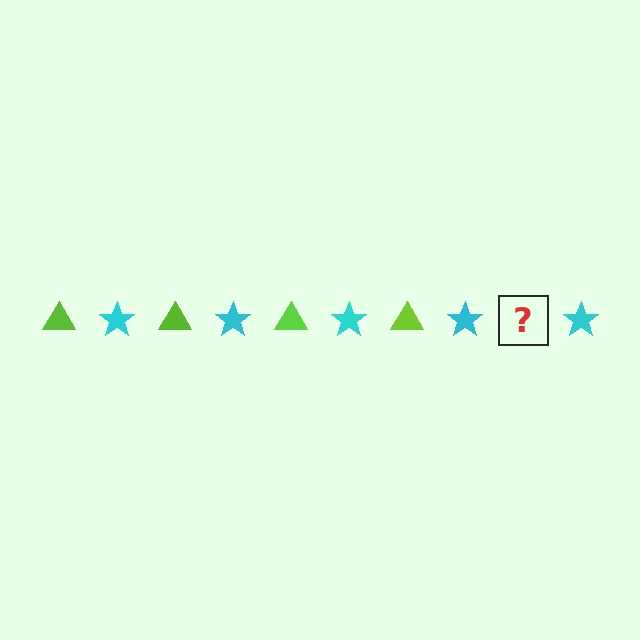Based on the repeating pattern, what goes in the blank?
The blank should be a lime triangle.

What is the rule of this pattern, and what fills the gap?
The rule is that the pattern alternates between lime triangle and cyan star. The gap should be filled with a lime triangle.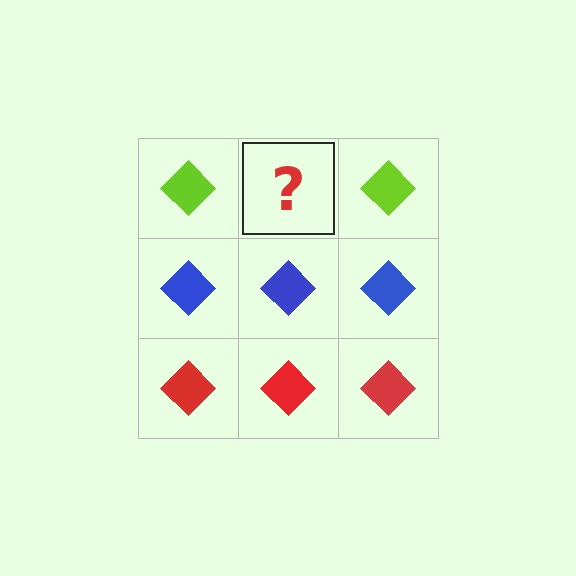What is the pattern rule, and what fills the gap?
The rule is that each row has a consistent color. The gap should be filled with a lime diamond.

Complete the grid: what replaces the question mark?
The question mark should be replaced with a lime diamond.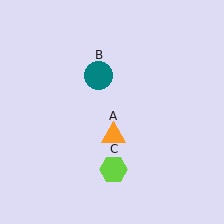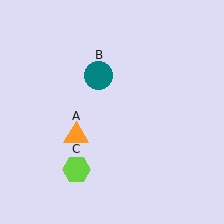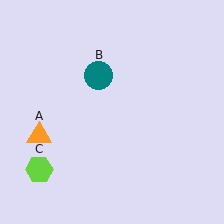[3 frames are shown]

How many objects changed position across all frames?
2 objects changed position: orange triangle (object A), lime hexagon (object C).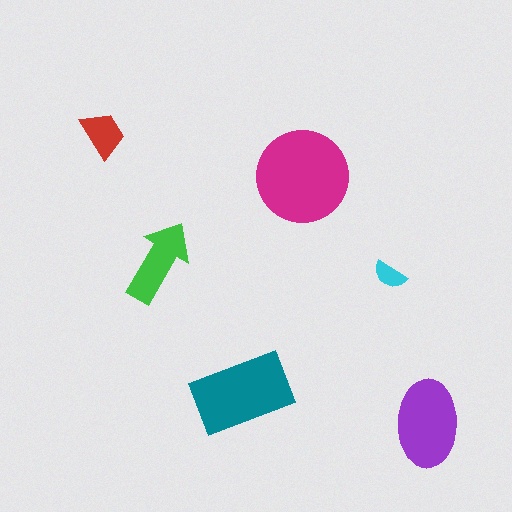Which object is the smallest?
The cyan semicircle.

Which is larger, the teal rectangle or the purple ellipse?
The teal rectangle.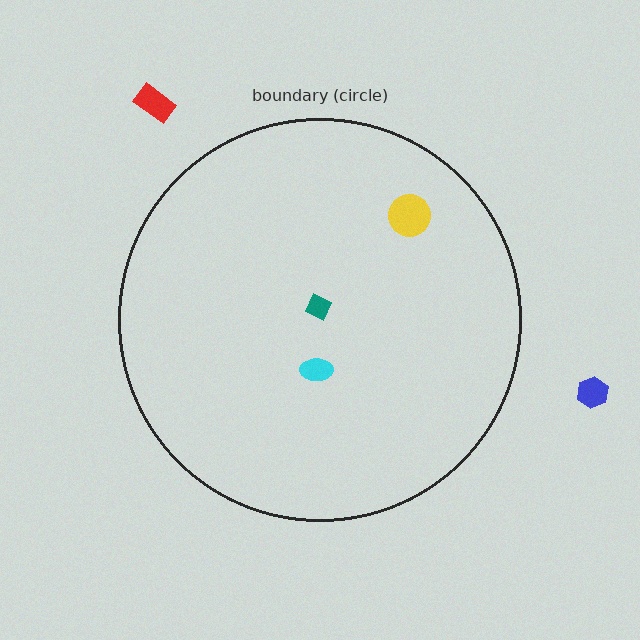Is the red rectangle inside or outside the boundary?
Outside.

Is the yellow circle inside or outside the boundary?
Inside.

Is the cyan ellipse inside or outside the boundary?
Inside.